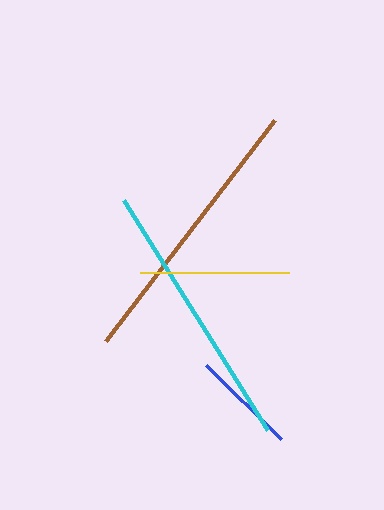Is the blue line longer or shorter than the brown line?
The brown line is longer than the blue line.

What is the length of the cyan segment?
The cyan segment is approximately 271 pixels long.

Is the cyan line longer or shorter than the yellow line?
The cyan line is longer than the yellow line.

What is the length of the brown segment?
The brown segment is approximately 278 pixels long.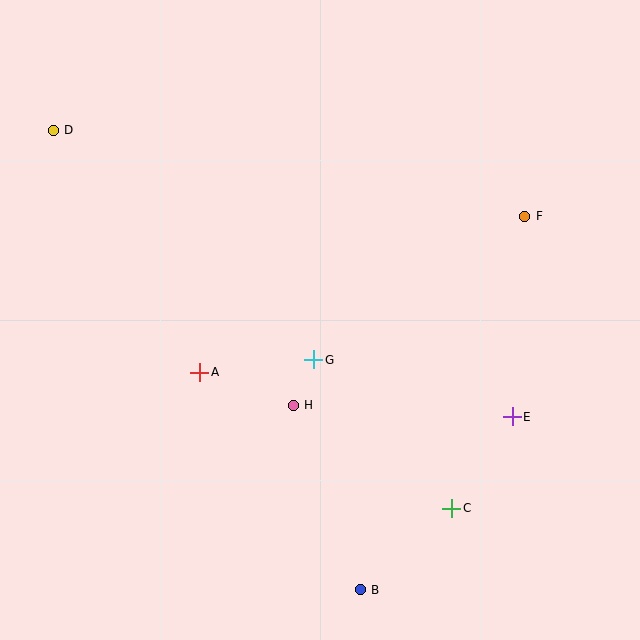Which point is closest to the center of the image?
Point G at (314, 360) is closest to the center.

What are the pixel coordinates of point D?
Point D is at (53, 130).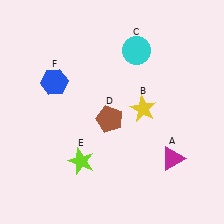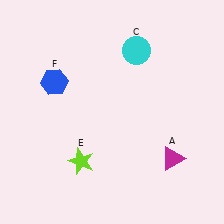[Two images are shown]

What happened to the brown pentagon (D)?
The brown pentagon (D) was removed in Image 2. It was in the bottom-left area of Image 1.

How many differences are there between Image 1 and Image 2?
There are 2 differences between the two images.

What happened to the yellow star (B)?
The yellow star (B) was removed in Image 2. It was in the top-right area of Image 1.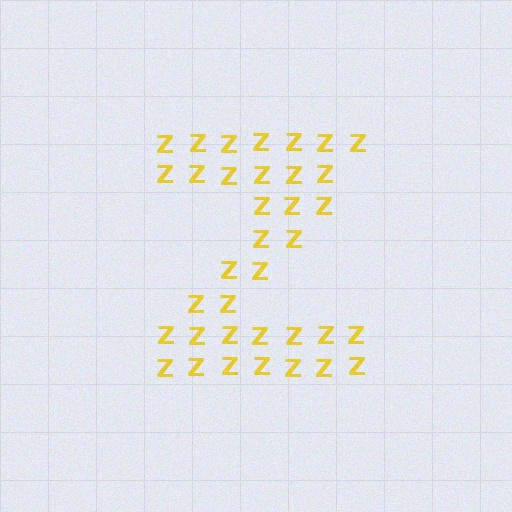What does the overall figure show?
The overall figure shows the letter Z.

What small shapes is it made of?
It is made of small letter Z's.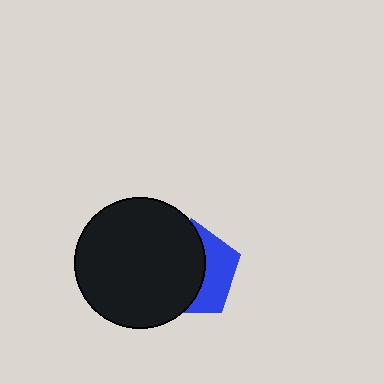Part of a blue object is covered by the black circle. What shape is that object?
It is a pentagon.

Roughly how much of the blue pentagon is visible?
A small part of it is visible (roughly 38%).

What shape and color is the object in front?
The object in front is a black circle.